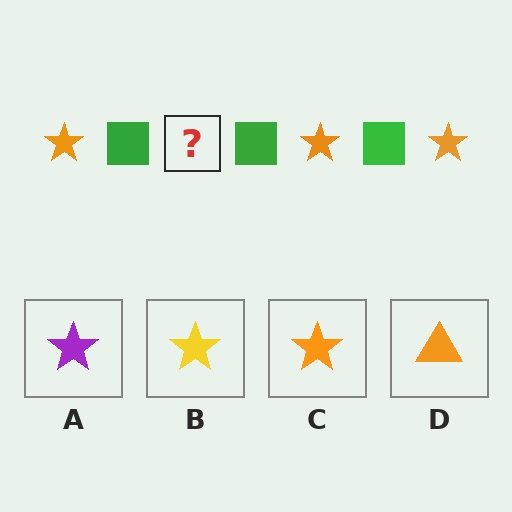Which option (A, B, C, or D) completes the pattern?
C.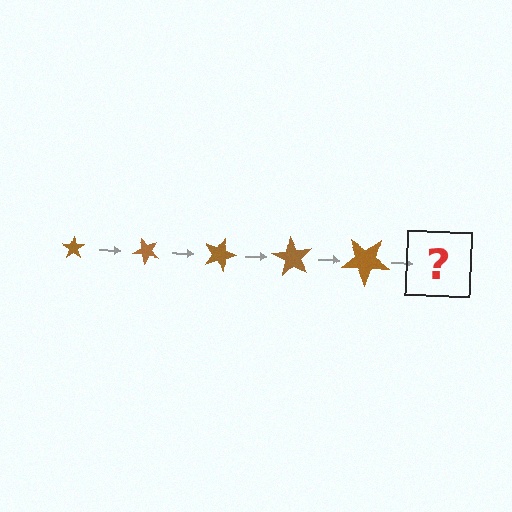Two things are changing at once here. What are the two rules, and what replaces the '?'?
The two rules are that the star grows larger each step and it rotates 45 degrees each step. The '?' should be a star, larger than the previous one and rotated 225 degrees from the start.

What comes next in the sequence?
The next element should be a star, larger than the previous one and rotated 225 degrees from the start.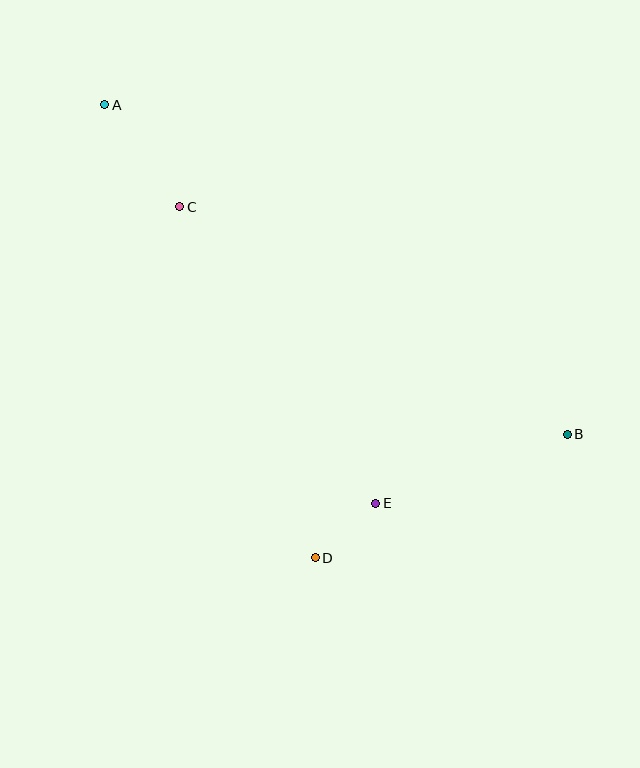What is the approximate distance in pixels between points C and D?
The distance between C and D is approximately 377 pixels.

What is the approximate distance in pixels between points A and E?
The distance between A and E is approximately 482 pixels.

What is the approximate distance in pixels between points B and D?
The distance between B and D is approximately 281 pixels.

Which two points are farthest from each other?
Points A and B are farthest from each other.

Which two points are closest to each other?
Points D and E are closest to each other.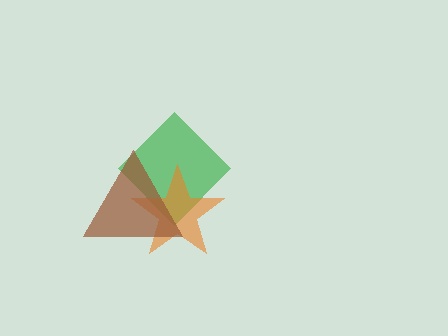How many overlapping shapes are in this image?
There are 3 overlapping shapes in the image.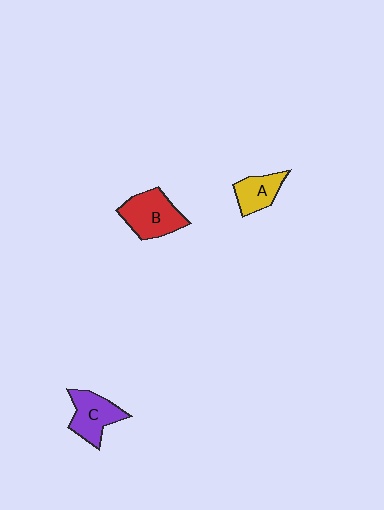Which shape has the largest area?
Shape B (red).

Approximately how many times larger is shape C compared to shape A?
Approximately 1.3 times.